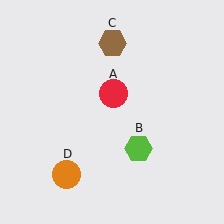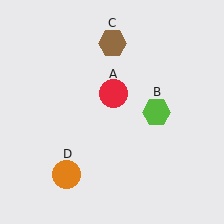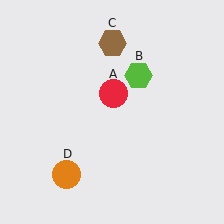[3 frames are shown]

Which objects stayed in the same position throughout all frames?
Red circle (object A) and brown hexagon (object C) and orange circle (object D) remained stationary.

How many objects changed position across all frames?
1 object changed position: lime hexagon (object B).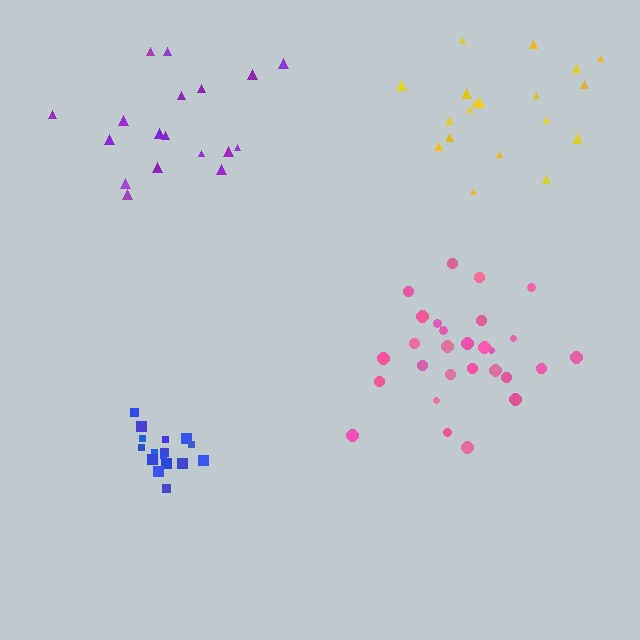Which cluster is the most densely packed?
Blue.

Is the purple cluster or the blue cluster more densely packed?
Blue.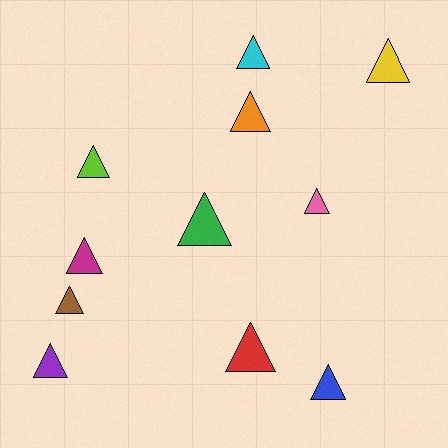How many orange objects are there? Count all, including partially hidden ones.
There is 1 orange object.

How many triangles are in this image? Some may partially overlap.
There are 11 triangles.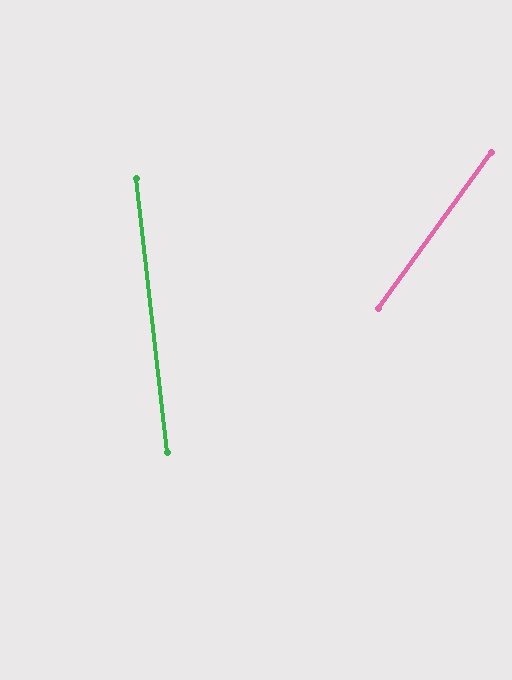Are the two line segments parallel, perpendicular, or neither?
Neither parallel nor perpendicular — they differ by about 43°.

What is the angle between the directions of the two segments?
Approximately 43 degrees.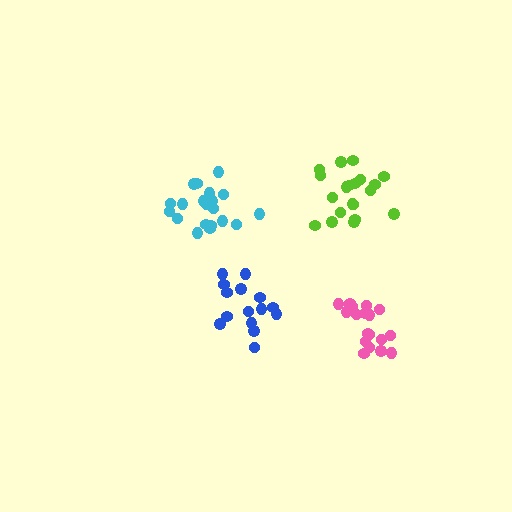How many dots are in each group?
Group 1: 18 dots, Group 2: 20 dots, Group 3: 15 dots, Group 4: 20 dots (73 total).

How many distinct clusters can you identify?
There are 4 distinct clusters.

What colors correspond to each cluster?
The clusters are colored: pink, lime, blue, cyan.